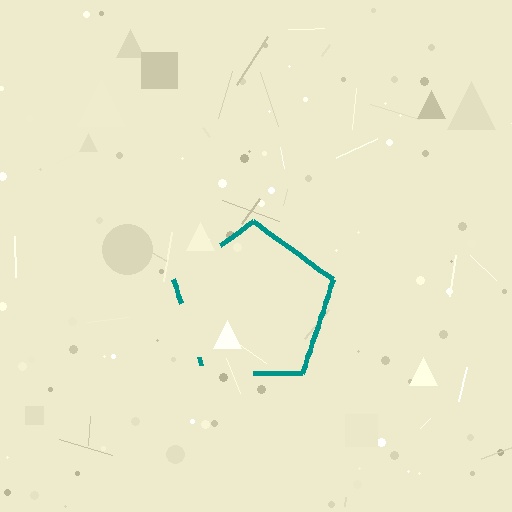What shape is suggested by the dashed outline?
The dashed outline suggests a pentagon.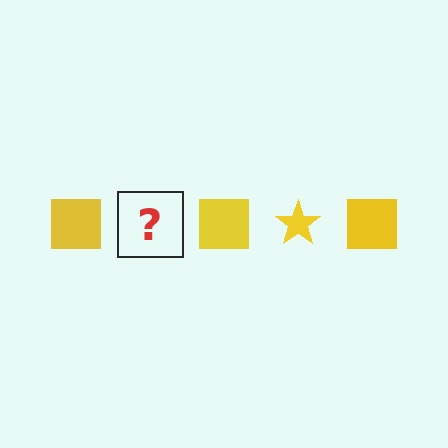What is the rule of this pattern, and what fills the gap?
The rule is that the pattern cycles through square, star shapes in yellow. The gap should be filled with a yellow star.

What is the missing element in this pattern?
The missing element is a yellow star.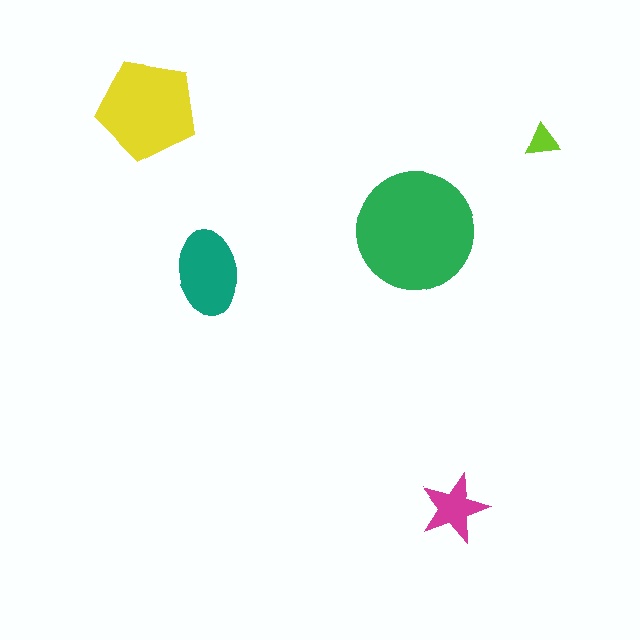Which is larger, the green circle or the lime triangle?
The green circle.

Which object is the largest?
The green circle.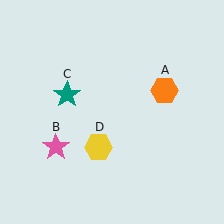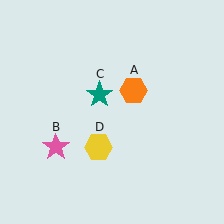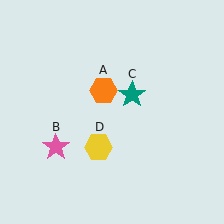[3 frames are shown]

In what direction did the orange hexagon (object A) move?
The orange hexagon (object A) moved left.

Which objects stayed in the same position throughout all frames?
Pink star (object B) and yellow hexagon (object D) remained stationary.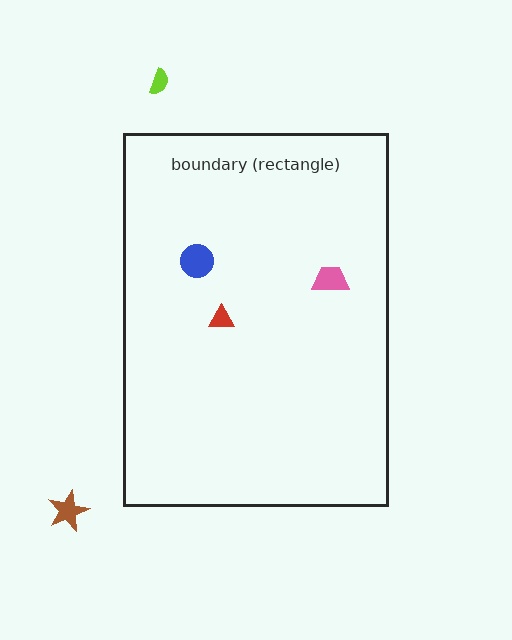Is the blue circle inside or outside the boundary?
Inside.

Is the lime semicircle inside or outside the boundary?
Outside.